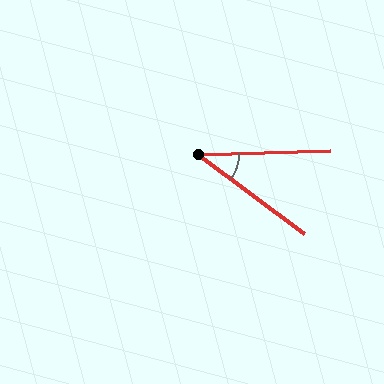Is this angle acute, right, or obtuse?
It is acute.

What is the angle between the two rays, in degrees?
Approximately 38 degrees.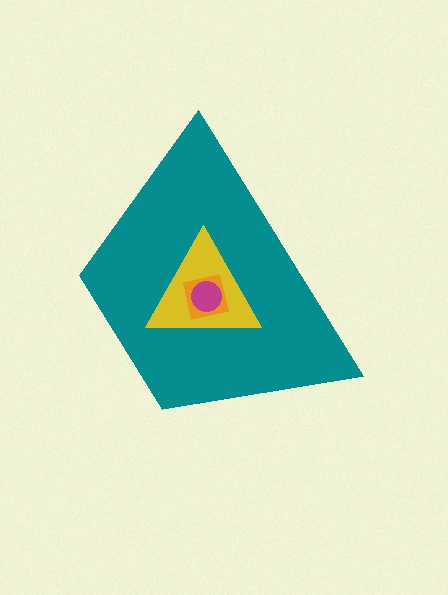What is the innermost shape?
The magenta circle.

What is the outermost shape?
The teal trapezoid.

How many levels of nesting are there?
4.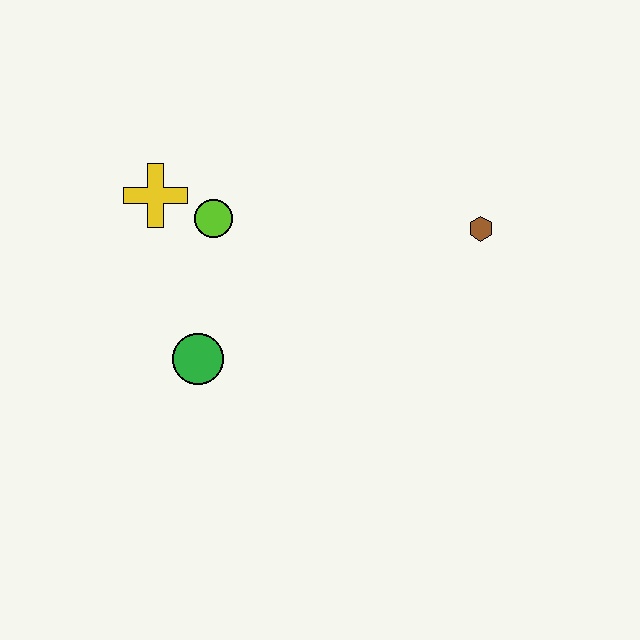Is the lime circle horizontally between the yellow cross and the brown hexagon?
Yes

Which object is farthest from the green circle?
The brown hexagon is farthest from the green circle.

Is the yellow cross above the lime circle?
Yes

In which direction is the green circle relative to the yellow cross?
The green circle is below the yellow cross.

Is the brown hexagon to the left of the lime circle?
No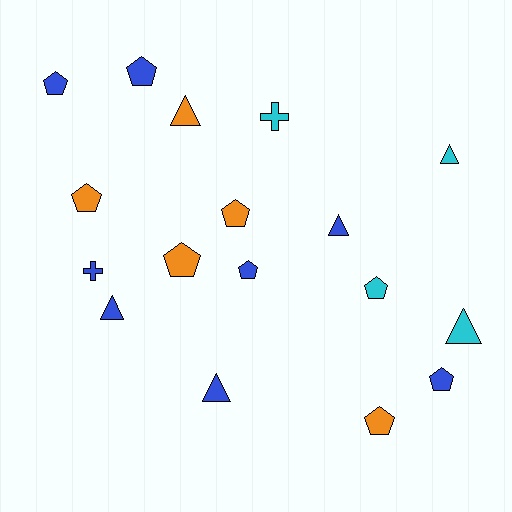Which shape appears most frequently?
Pentagon, with 9 objects.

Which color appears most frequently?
Blue, with 8 objects.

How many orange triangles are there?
There is 1 orange triangle.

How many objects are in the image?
There are 17 objects.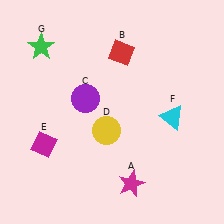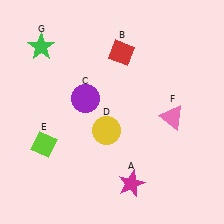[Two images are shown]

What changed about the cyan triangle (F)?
In Image 1, F is cyan. In Image 2, it changed to pink.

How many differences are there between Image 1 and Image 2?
There are 2 differences between the two images.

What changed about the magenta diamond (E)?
In Image 1, E is magenta. In Image 2, it changed to lime.